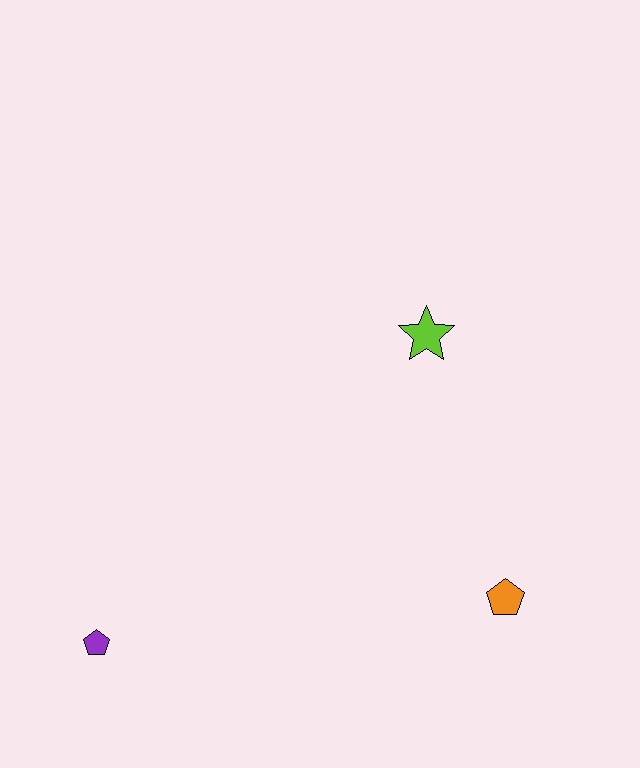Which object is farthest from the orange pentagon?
The purple pentagon is farthest from the orange pentagon.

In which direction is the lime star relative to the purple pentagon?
The lime star is to the right of the purple pentagon.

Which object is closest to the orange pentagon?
The lime star is closest to the orange pentagon.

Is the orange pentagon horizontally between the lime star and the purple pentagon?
No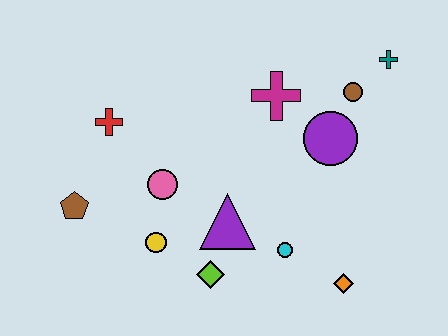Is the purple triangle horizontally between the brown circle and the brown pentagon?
Yes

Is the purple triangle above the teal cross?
No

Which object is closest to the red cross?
The pink circle is closest to the red cross.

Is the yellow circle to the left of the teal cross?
Yes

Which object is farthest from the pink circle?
The teal cross is farthest from the pink circle.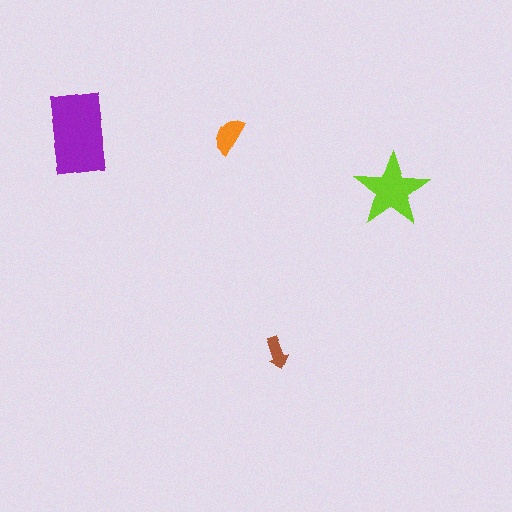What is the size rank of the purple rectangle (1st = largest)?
1st.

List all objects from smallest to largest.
The brown arrow, the orange semicircle, the lime star, the purple rectangle.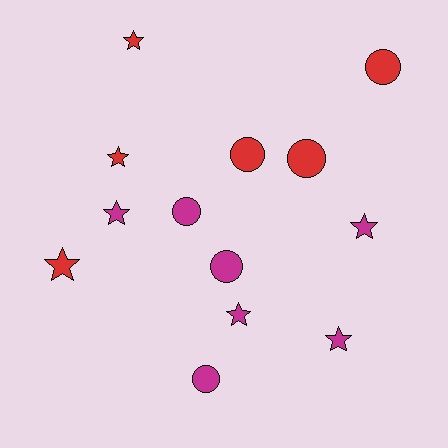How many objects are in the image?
There are 13 objects.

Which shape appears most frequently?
Star, with 7 objects.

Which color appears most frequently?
Magenta, with 7 objects.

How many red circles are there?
There are 3 red circles.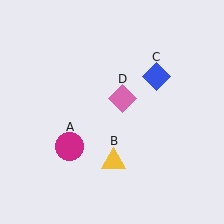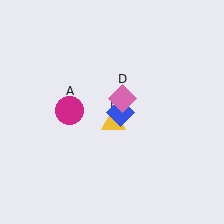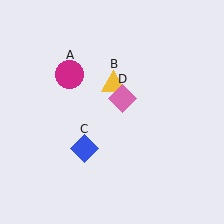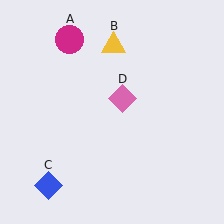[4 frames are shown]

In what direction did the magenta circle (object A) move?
The magenta circle (object A) moved up.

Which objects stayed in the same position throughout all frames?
Pink diamond (object D) remained stationary.